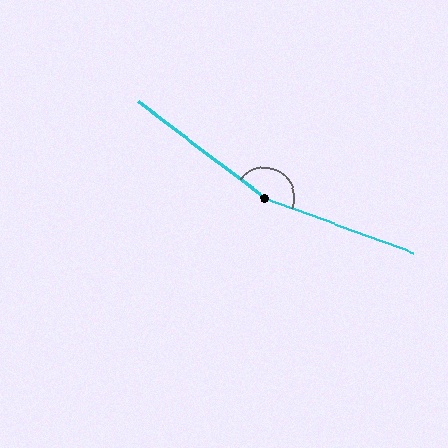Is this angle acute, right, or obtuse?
It is obtuse.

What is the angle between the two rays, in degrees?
Approximately 163 degrees.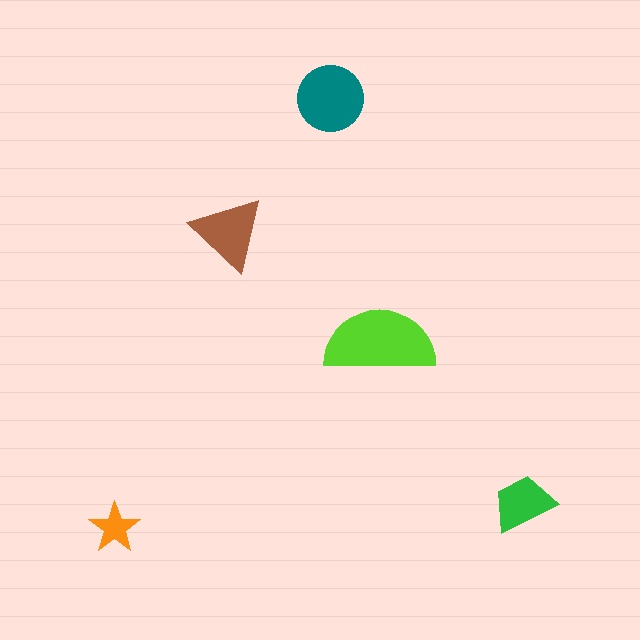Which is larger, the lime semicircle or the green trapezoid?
The lime semicircle.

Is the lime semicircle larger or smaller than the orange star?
Larger.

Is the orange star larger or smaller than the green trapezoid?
Smaller.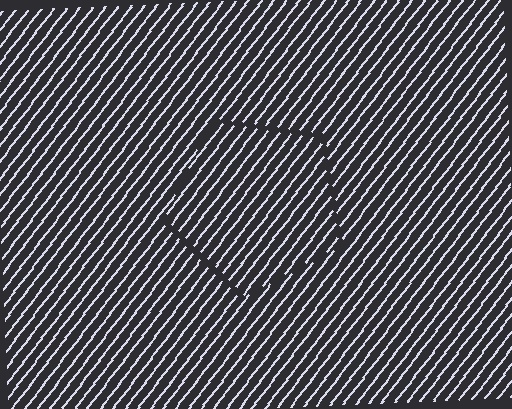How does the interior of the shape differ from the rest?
The interior of the shape contains the same grating, shifted by half a period — the contour is defined by the phase discontinuity where line-ends from the inner and outer gratings abut.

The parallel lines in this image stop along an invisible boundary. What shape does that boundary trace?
An illusory pentagon. The interior of the shape contains the same grating, shifted by half a period — the contour is defined by the phase discontinuity where line-ends from the inner and outer gratings abut.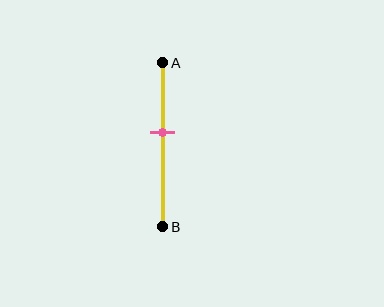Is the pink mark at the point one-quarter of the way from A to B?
No, the mark is at about 40% from A, not at the 25% one-quarter point.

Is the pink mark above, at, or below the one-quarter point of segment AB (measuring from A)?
The pink mark is below the one-quarter point of segment AB.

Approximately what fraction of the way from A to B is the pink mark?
The pink mark is approximately 40% of the way from A to B.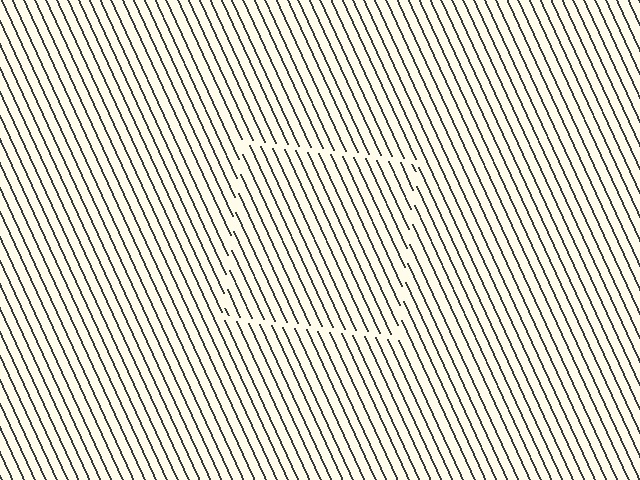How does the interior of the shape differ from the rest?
The interior of the shape contains the same grating, shifted by half a period — the contour is defined by the phase discontinuity where line-ends from the inner and outer gratings abut.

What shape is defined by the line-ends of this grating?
An illusory square. The interior of the shape contains the same grating, shifted by half a period — the contour is defined by the phase discontinuity where line-ends from the inner and outer gratings abut.